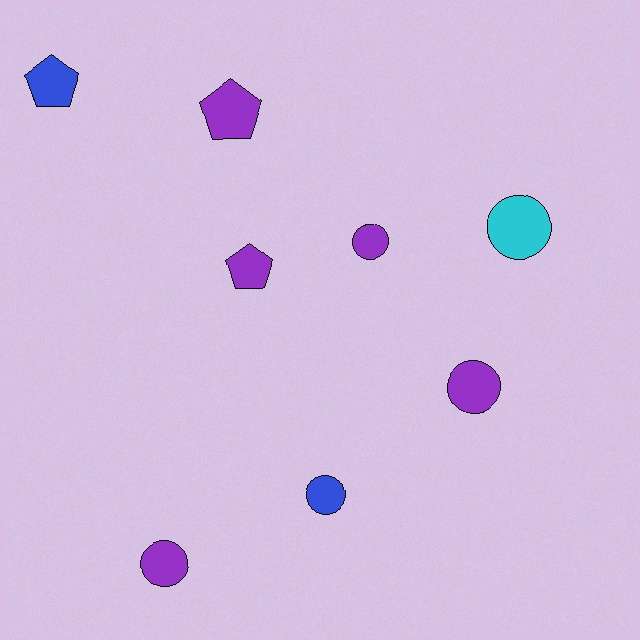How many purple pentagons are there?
There are 2 purple pentagons.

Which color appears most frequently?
Purple, with 5 objects.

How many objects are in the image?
There are 8 objects.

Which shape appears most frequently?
Circle, with 5 objects.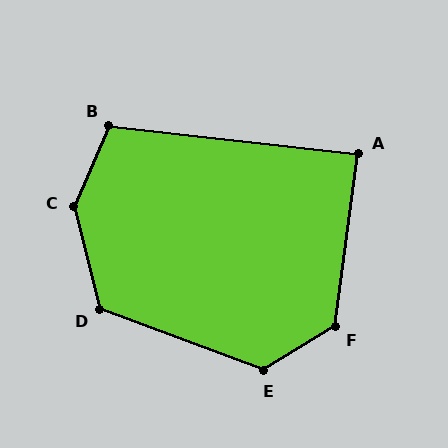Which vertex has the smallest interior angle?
A, at approximately 89 degrees.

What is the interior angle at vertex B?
Approximately 107 degrees (obtuse).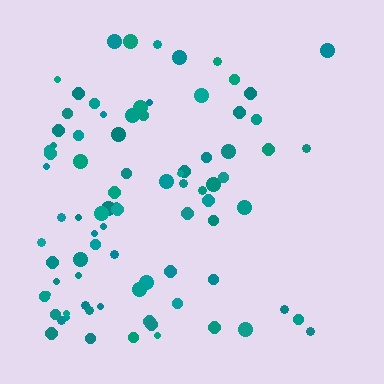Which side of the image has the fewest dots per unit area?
The right.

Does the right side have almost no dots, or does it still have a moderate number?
Still a moderate number, just noticeably fewer than the left.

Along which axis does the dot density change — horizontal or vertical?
Horizontal.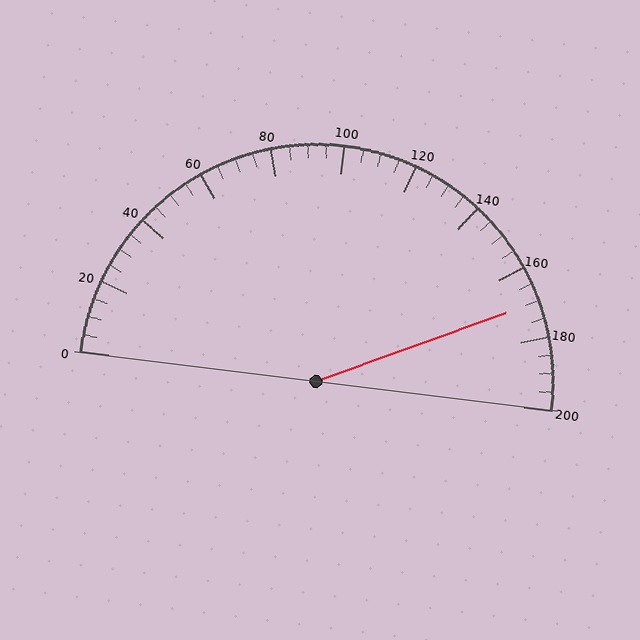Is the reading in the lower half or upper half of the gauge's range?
The reading is in the upper half of the range (0 to 200).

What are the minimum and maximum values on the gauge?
The gauge ranges from 0 to 200.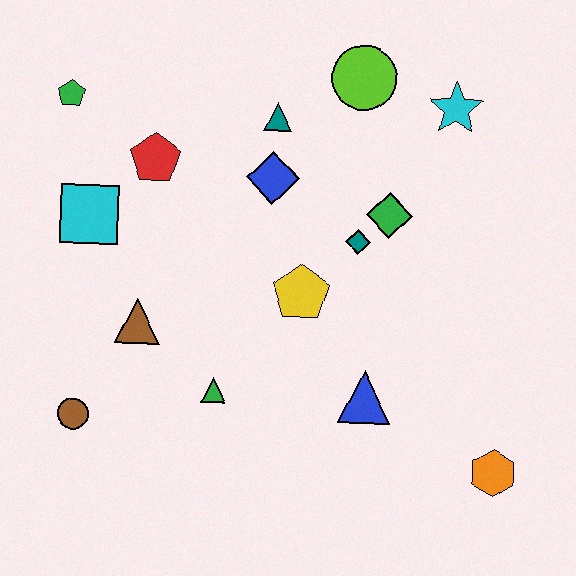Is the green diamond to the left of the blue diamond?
No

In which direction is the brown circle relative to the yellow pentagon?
The brown circle is to the left of the yellow pentagon.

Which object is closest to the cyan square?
The red pentagon is closest to the cyan square.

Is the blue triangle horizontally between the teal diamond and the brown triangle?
No